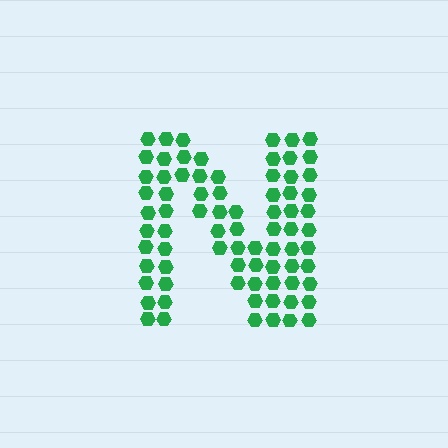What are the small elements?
The small elements are hexagons.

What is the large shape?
The large shape is the letter N.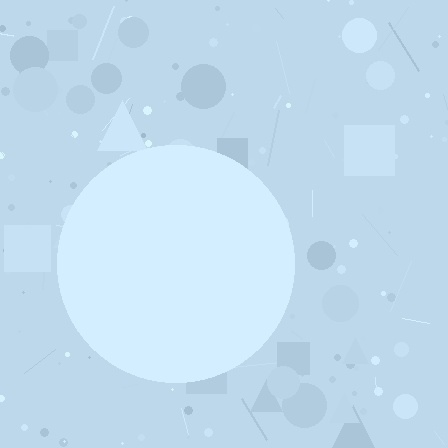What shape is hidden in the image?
A circle is hidden in the image.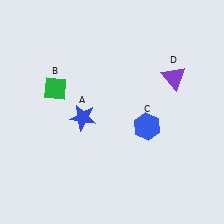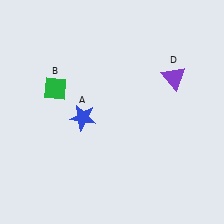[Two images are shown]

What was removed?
The blue hexagon (C) was removed in Image 2.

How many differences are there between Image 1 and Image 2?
There is 1 difference between the two images.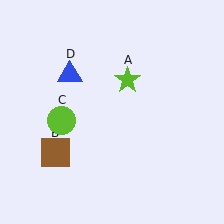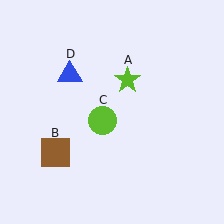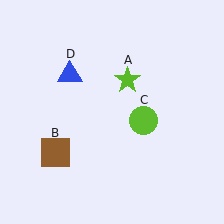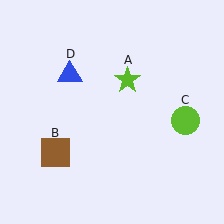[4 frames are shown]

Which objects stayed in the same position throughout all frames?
Lime star (object A) and brown square (object B) and blue triangle (object D) remained stationary.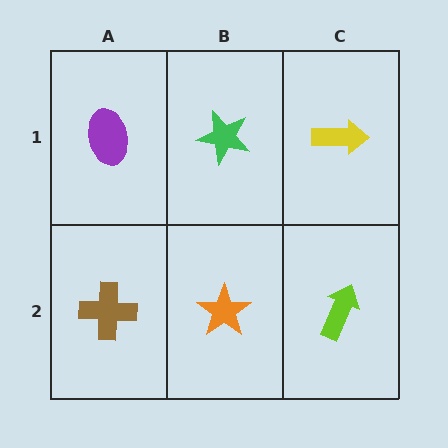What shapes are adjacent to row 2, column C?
A yellow arrow (row 1, column C), an orange star (row 2, column B).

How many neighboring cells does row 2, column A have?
2.